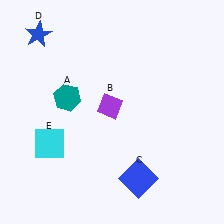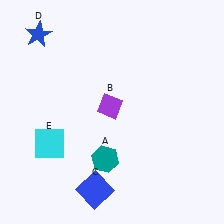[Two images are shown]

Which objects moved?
The objects that moved are: the teal hexagon (A), the blue square (C).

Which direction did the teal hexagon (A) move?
The teal hexagon (A) moved down.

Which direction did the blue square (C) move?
The blue square (C) moved left.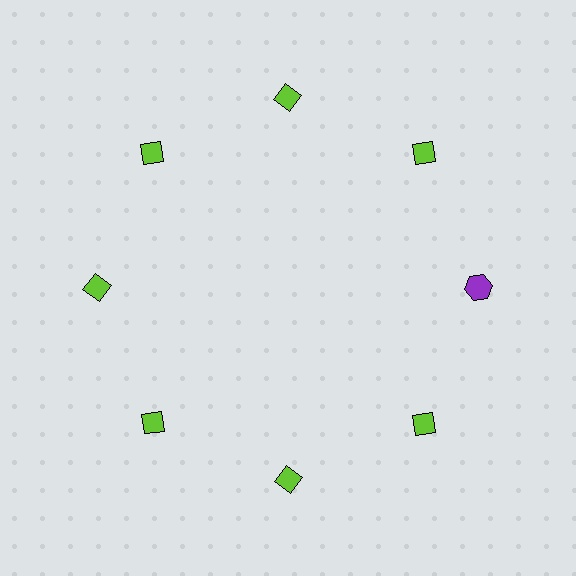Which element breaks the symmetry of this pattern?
The purple hexagon at roughly the 3 o'clock position breaks the symmetry. All other shapes are lime diamonds.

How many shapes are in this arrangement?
There are 8 shapes arranged in a ring pattern.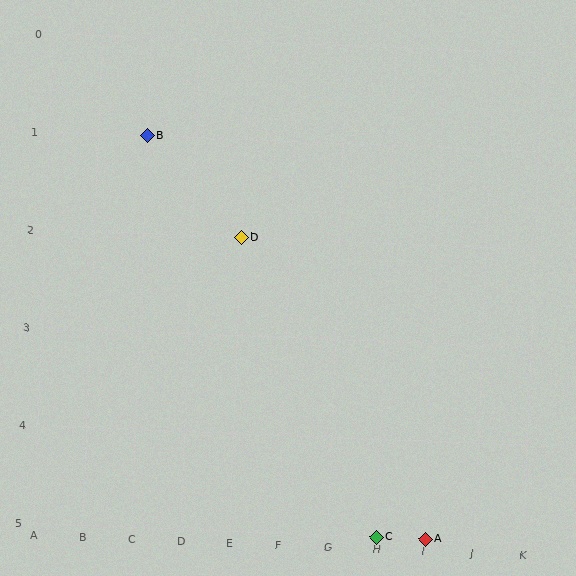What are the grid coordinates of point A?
Point A is at grid coordinates (I, 5).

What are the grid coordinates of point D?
Point D is at grid coordinates (E, 2).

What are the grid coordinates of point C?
Point C is at grid coordinates (H, 5).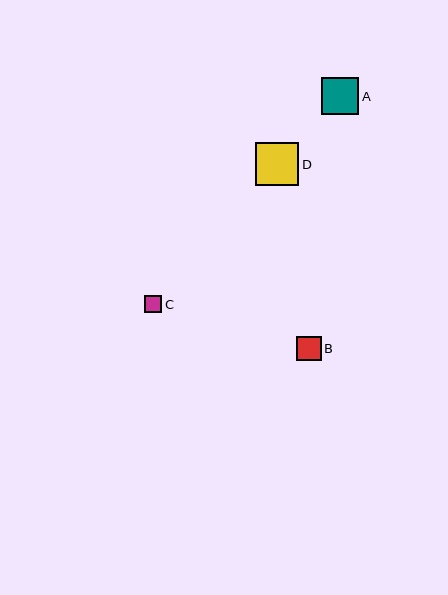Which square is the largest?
Square D is the largest with a size of approximately 43 pixels.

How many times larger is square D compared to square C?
Square D is approximately 2.5 times the size of square C.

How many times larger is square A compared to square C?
Square A is approximately 2.2 times the size of square C.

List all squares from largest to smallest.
From largest to smallest: D, A, B, C.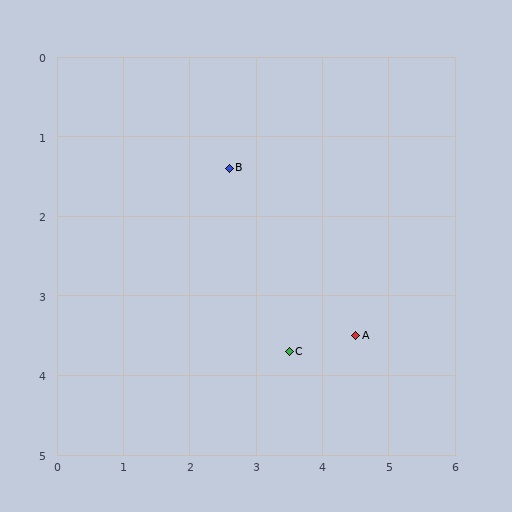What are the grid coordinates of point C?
Point C is at approximately (3.5, 3.7).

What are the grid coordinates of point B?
Point B is at approximately (2.6, 1.4).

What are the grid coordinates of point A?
Point A is at approximately (4.5, 3.5).